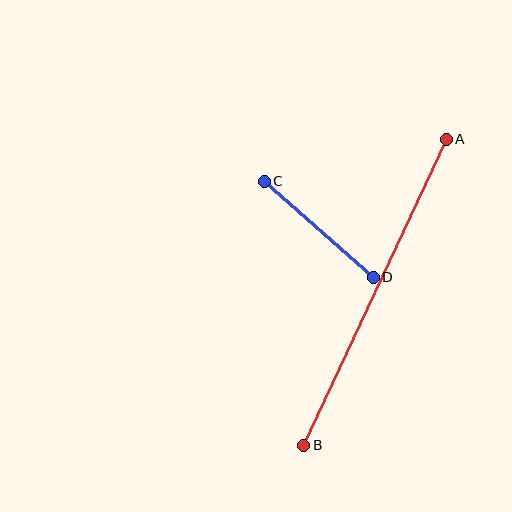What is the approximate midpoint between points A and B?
The midpoint is at approximately (375, 292) pixels.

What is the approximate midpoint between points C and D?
The midpoint is at approximately (319, 229) pixels.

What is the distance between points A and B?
The distance is approximately 337 pixels.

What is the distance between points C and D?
The distance is approximately 145 pixels.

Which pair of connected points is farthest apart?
Points A and B are farthest apart.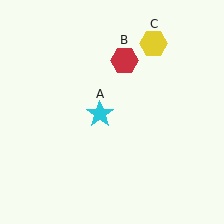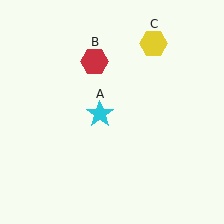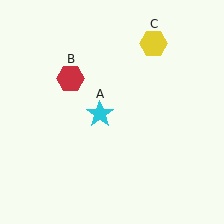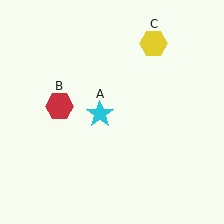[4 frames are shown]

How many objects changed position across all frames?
1 object changed position: red hexagon (object B).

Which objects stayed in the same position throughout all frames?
Cyan star (object A) and yellow hexagon (object C) remained stationary.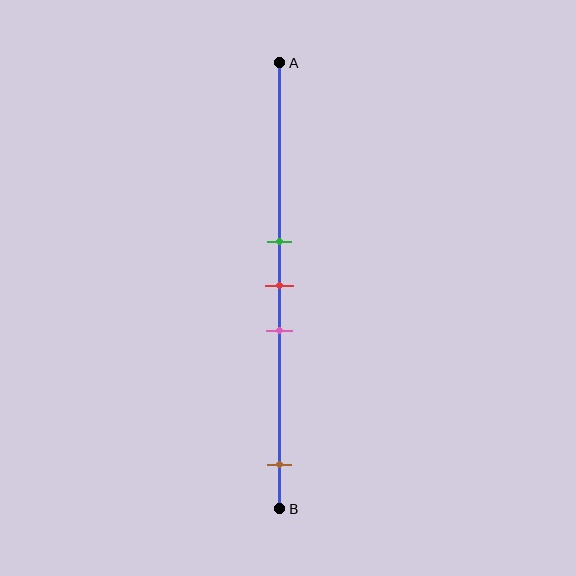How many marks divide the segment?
There are 4 marks dividing the segment.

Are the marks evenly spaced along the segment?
No, the marks are not evenly spaced.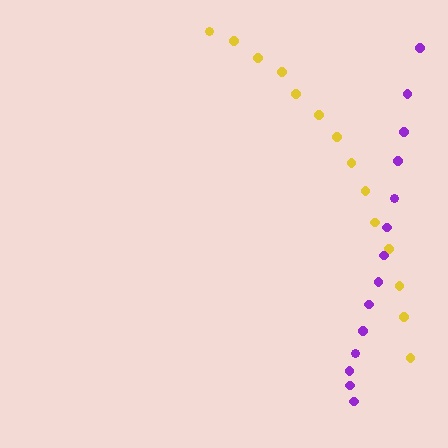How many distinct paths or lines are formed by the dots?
There are 2 distinct paths.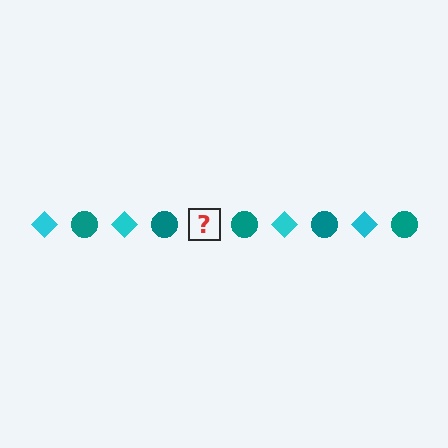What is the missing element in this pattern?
The missing element is a cyan diamond.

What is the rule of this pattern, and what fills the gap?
The rule is that the pattern alternates between cyan diamond and teal circle. The gap should be filled with a cyan diamond.